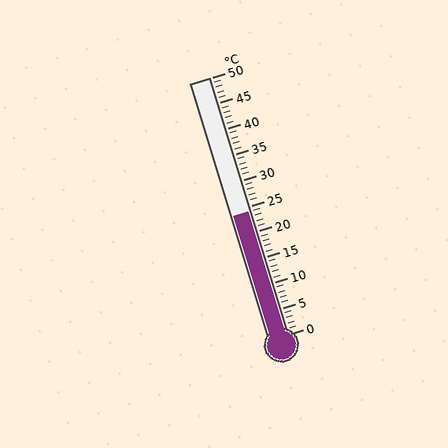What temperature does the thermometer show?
The thermometer shows approximately 24°C.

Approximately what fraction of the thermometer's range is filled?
The thermometer is filled to approximately 50% of its range.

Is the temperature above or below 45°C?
The temperature is below 45°C.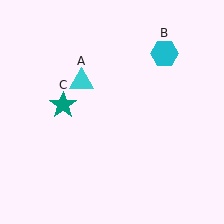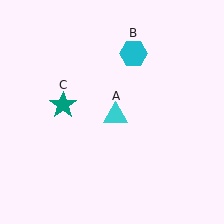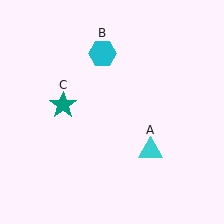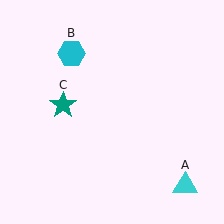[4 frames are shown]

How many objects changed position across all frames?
2 objects changed position: cyan triangle (object A), cyan hexagon (object B).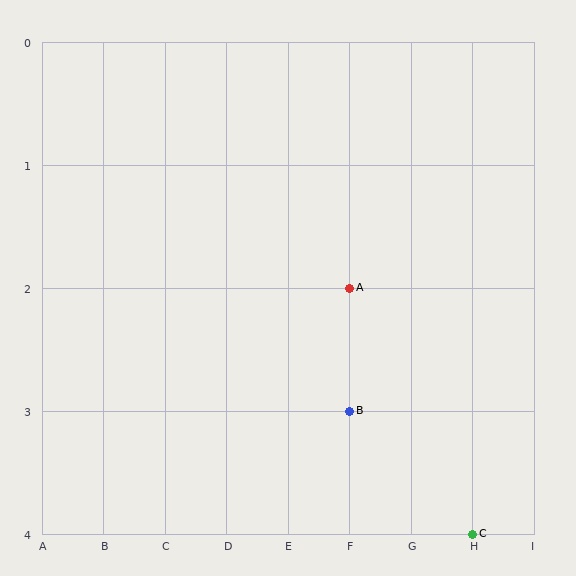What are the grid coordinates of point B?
Point B is at grid coordinates (F, 3).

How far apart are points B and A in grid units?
Points B and A are 1 row apart.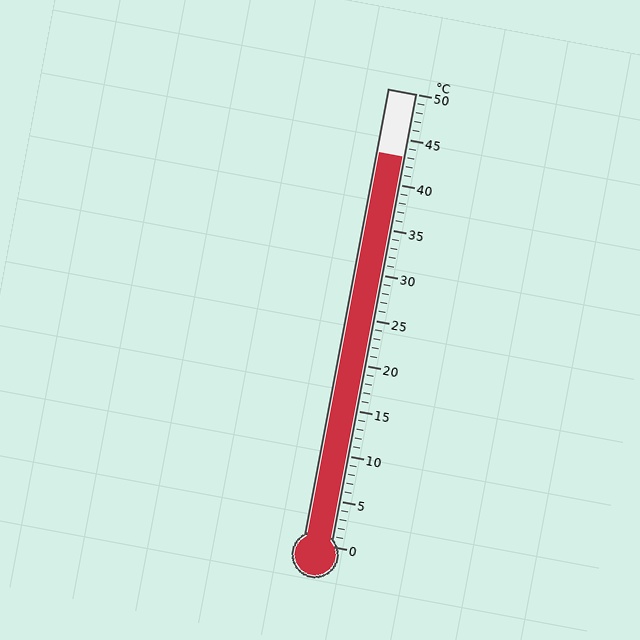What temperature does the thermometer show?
The thermometer shows approximately 43°C.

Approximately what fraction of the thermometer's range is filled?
The thermometer is filled to approximately 85% of its range.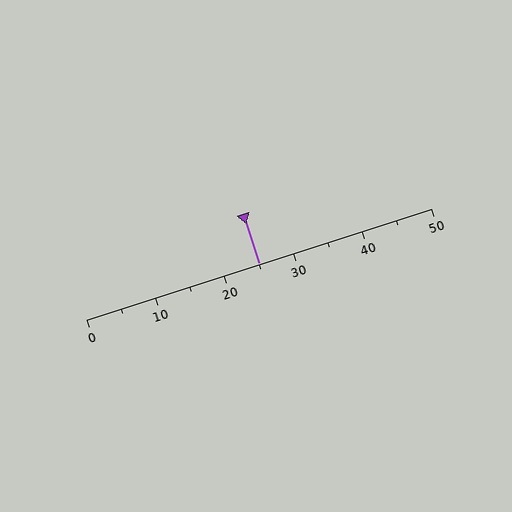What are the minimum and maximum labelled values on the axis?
The axis runs from 0 to 50.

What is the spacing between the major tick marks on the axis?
The major ticks are spaced 10 apart.